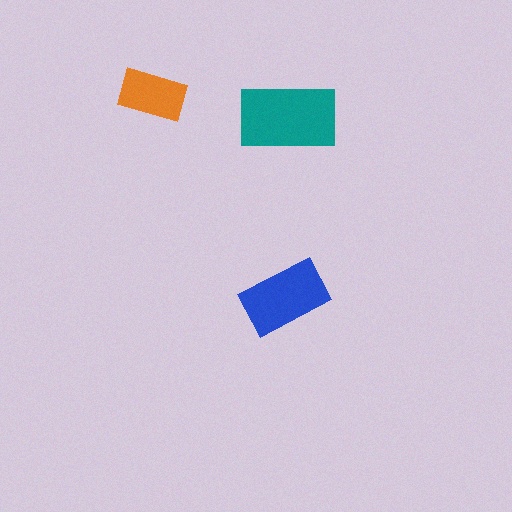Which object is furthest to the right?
The teal rectangle is rightmost.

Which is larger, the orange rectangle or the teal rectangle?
The teal one.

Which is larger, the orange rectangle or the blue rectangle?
The blue one.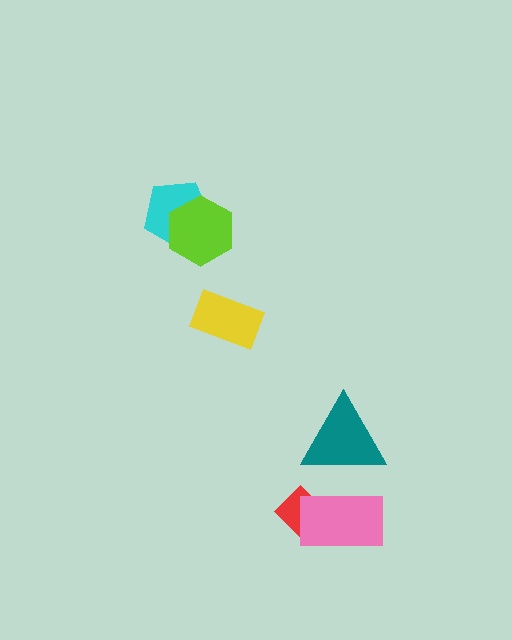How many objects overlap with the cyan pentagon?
1 object overlaps with the cyan pentagon.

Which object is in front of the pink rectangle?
The teal triangle is in front of the pink rectangle.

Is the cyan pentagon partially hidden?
Yes, it is partially covered by another shape.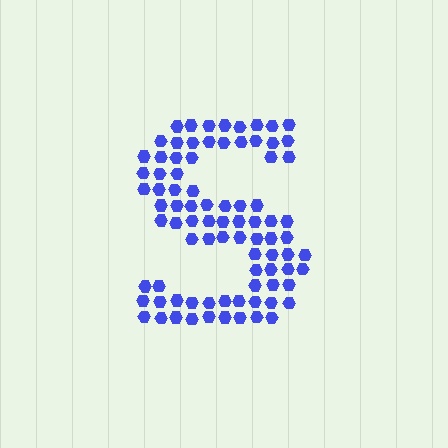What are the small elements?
The small elements are hexagons.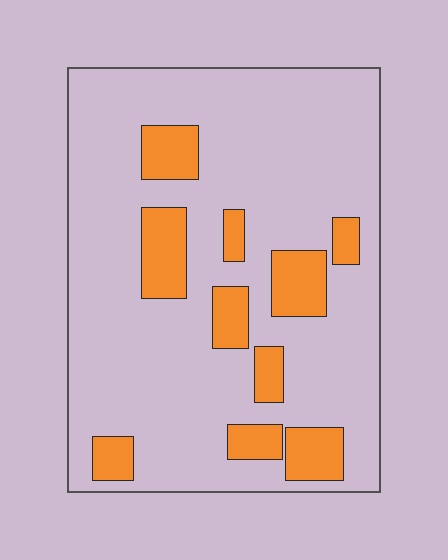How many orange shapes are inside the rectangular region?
10.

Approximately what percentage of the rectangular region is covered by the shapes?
Approximately 20%.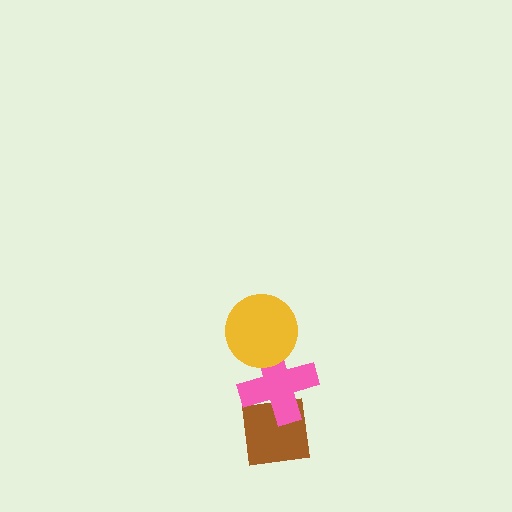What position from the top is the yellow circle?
The yellow circle is 1st from the top.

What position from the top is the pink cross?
The pink cross is 2nd from the top.